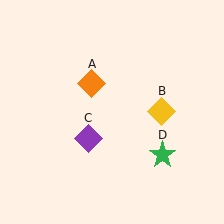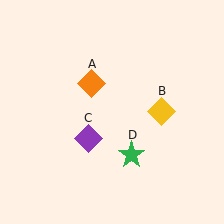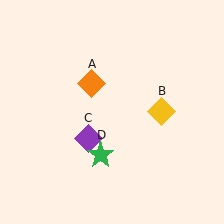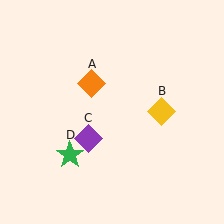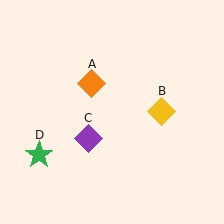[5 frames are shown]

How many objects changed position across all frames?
1 object changed position: green star (object D).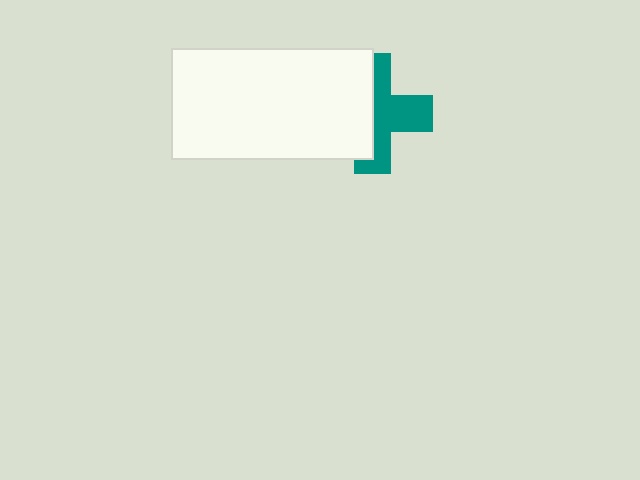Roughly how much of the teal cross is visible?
About half of it is visible (roughly 52%).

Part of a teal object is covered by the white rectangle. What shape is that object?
It is a cross.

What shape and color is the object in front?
The object in front is a white rectangle.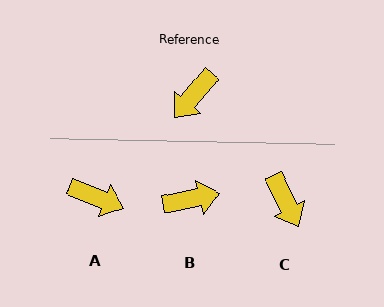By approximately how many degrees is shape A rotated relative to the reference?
Approximately 108 degrees counter-clockwise.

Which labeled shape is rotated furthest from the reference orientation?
B, about 142 degrees away.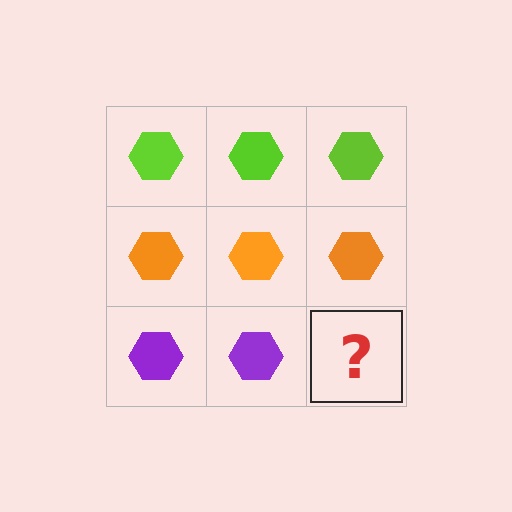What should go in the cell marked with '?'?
The missing cell should contain a purple hexagon.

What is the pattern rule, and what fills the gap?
The rule is that each row has a consistent color. The gap should be filled with a purple hexagon.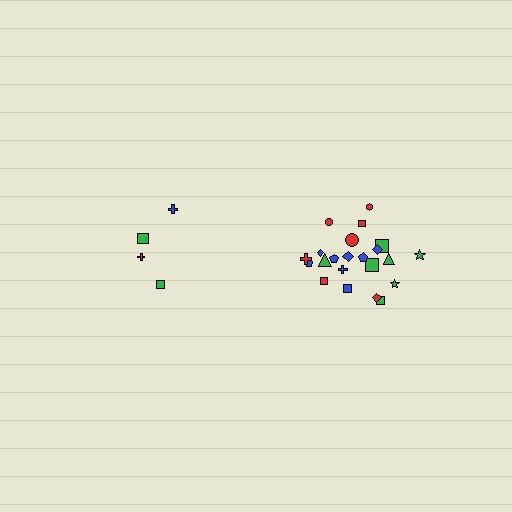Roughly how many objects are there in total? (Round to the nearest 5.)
Roughly 25 objects in total.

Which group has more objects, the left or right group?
The right group.